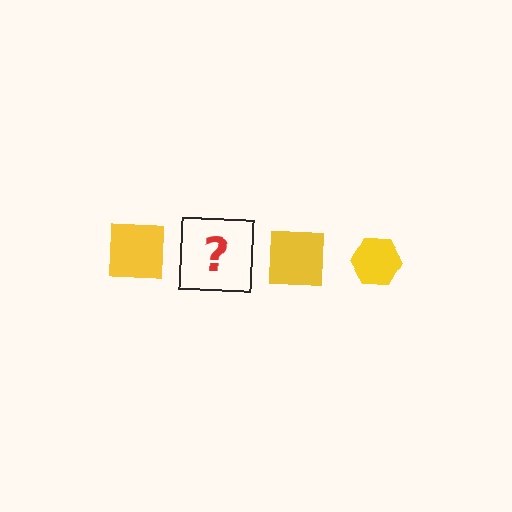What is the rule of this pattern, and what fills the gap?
The rule is that the pattern cycles through square, hexagon shapes in yellow. The gap should be filled with a yellow hexagon.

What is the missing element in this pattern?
The missing element is a yellow hexagon.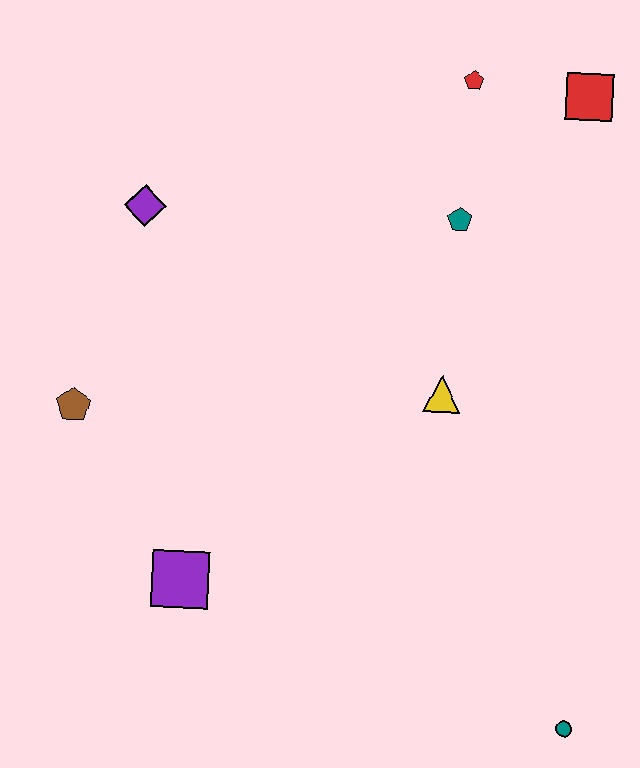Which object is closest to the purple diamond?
The brown pentagon is closest to the purple diamond.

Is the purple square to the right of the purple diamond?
Yes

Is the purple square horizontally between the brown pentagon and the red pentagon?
Yes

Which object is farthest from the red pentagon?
The teal circle is farthest from the red pentagon.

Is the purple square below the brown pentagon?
Yes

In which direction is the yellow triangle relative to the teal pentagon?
The yellow triangle is below the teal pentagon.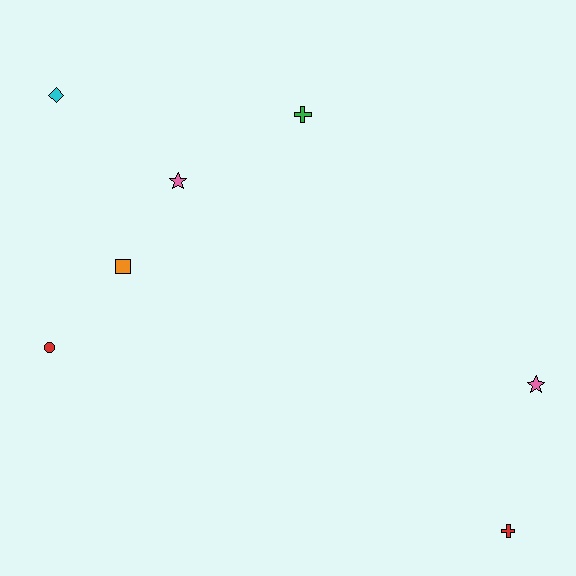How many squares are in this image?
There is 1 square.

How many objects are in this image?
There are 7 objects.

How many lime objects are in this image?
There are no lime objects.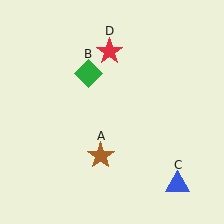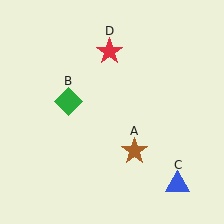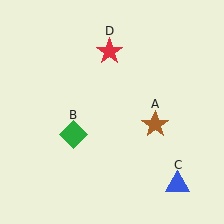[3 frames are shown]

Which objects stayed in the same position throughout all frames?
Blue triangle (object C) and red star (object D) remained stationary.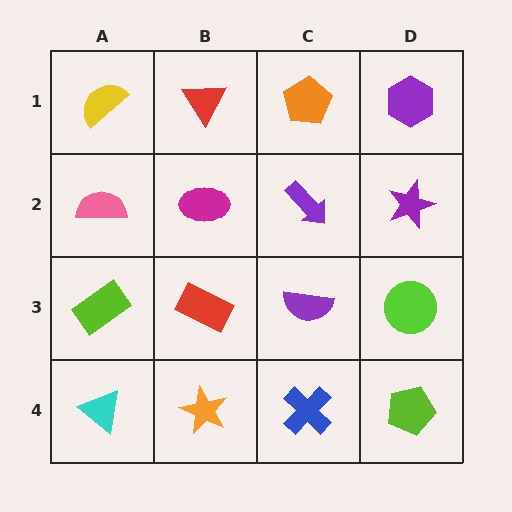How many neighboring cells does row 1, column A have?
2.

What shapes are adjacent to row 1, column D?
A purple star (row 2, column D), an orange pentagon (row 1, column C).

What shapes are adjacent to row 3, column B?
A magenta ellipse (row 2, column B), an orange star (row 4, column B), a lime rectangle (row 3, column A), a purple semicircle (row 3, column C).